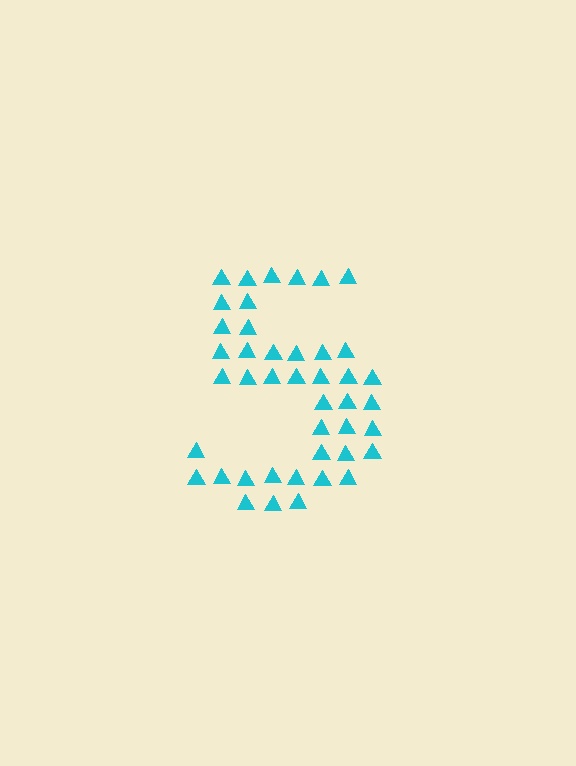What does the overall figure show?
The overall figure shows the digit 5.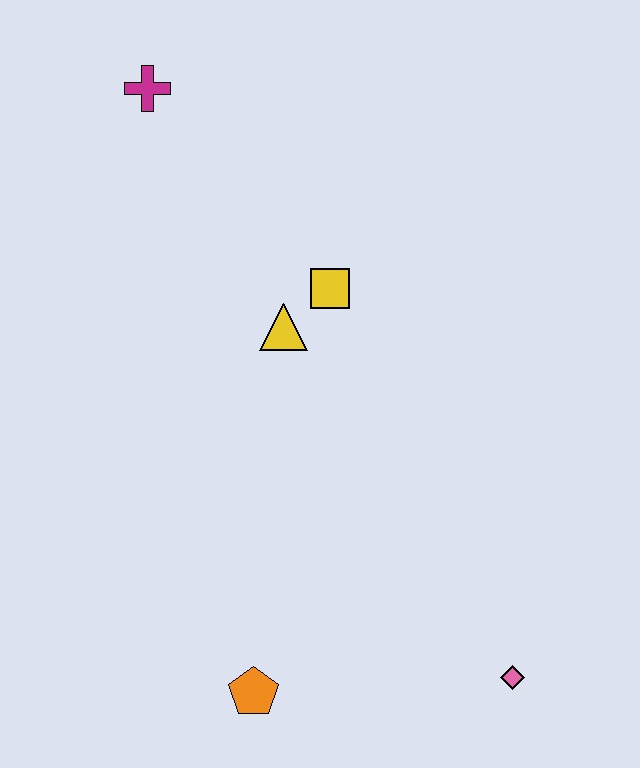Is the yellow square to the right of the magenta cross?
Yes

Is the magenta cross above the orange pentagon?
Yes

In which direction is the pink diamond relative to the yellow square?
The pink diamond is below the yellow square.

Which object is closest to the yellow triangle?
The yellow square is closest to the yellow triangle.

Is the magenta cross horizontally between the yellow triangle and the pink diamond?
No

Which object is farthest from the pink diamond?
The magenta cross is farthest from the pink diamond.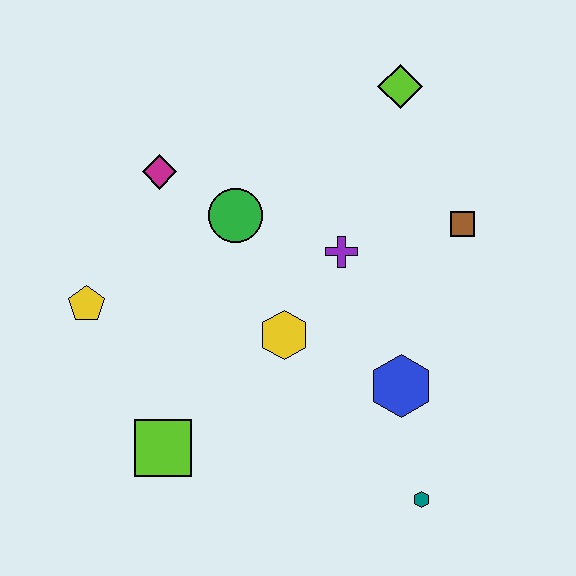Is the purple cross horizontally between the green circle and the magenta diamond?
No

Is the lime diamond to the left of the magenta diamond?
No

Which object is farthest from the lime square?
The lime diamond is farthest from the lime square.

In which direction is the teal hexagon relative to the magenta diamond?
The teal hexagon is below the magenta diamond.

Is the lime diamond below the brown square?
No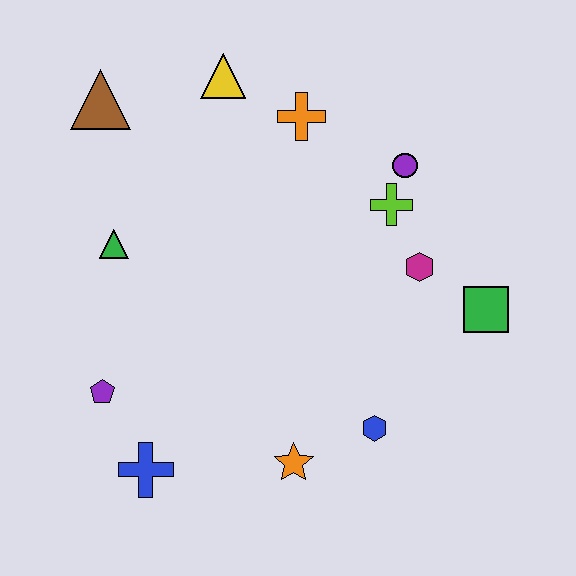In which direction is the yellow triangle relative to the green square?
The yellow triangle is to the left of the green square.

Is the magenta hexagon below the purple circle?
Yes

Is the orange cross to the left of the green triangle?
No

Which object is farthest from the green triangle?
The green square is farthest from the green triangle.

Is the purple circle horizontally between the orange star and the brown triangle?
No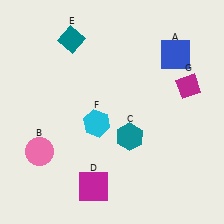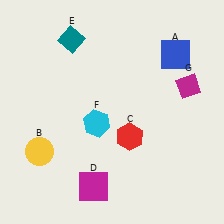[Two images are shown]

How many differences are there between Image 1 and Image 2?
There are 2 differences between the two images.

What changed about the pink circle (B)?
In Image 1, B is pink. In Image 2, it changed to yellow.